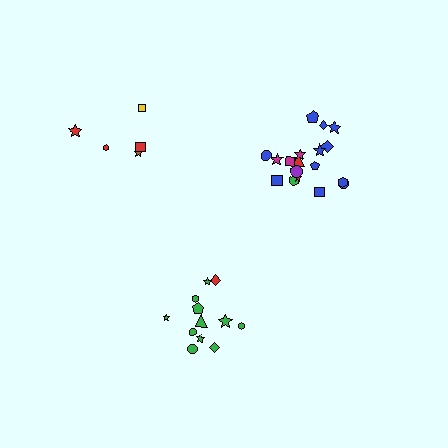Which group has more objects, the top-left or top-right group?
The top-right group.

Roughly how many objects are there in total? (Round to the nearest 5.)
Roughly 35 objects in total.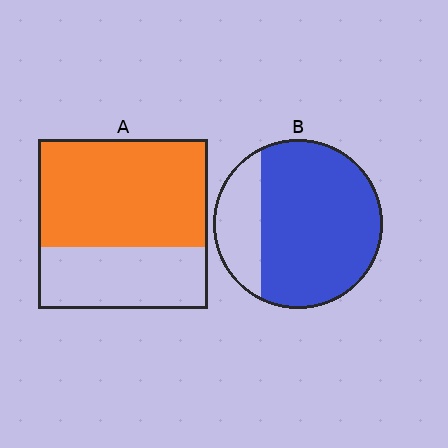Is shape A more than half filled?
Yes.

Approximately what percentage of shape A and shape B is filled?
A is approximately 65% and B is approximately 75%.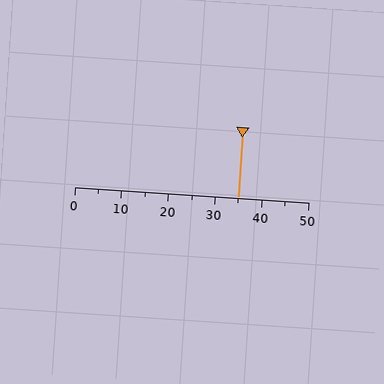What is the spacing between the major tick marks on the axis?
The major ticks are spaced 10 apart.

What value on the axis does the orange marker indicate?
The marker indicates approximately 35.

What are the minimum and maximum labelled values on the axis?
The axis runs from 0 to 50.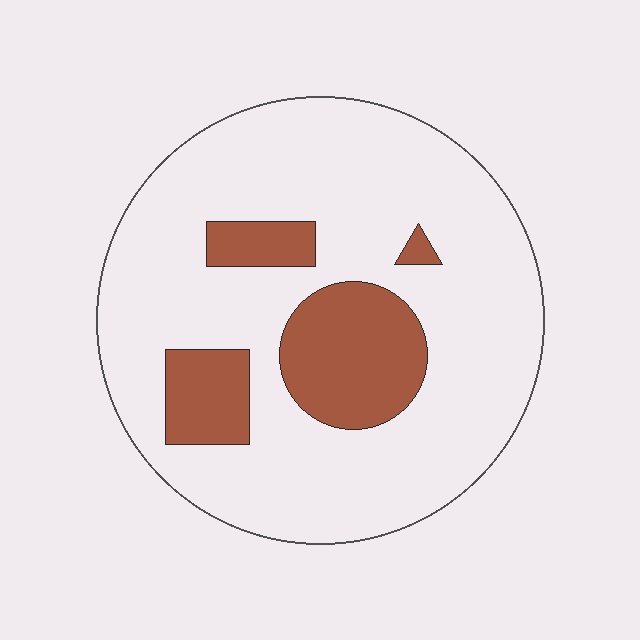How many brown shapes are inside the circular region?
4.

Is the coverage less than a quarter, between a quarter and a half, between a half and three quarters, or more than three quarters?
Less than a quarter.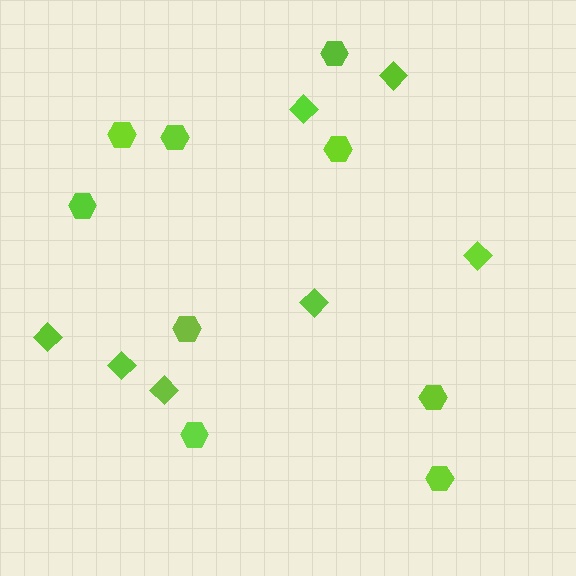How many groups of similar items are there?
There are 2 groups: one group of diamonds (7) and one group of hexagons (9).